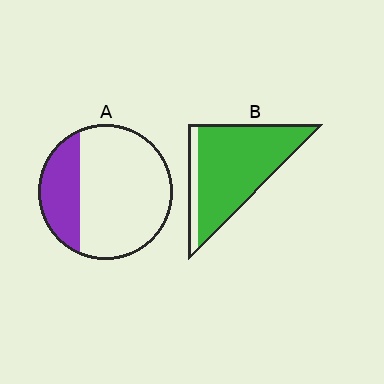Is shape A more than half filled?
No.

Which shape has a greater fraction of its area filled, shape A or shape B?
Shape B.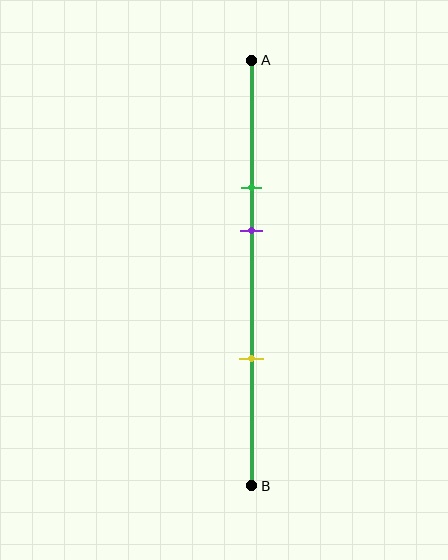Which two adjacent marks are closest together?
The green and purple marks are the closest adjacent pair.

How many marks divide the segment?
There are 3 marks dividing the segment.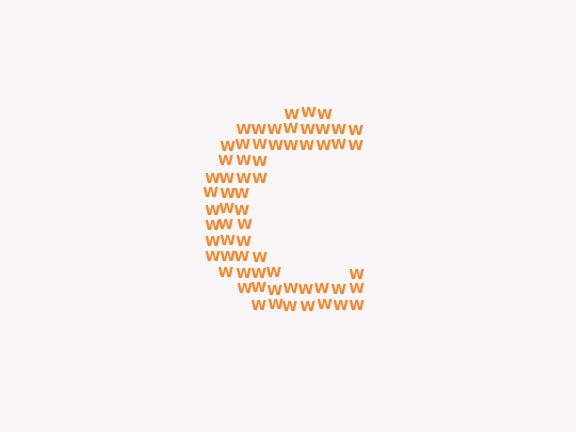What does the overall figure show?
The overall figure shows the letter C.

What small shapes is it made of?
It is made of small letter W's.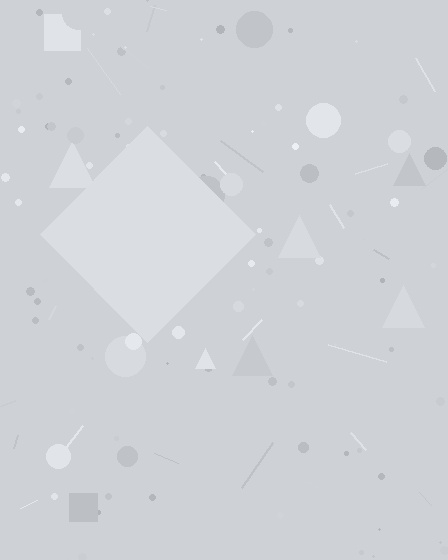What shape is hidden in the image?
A diamond is hidden in the image.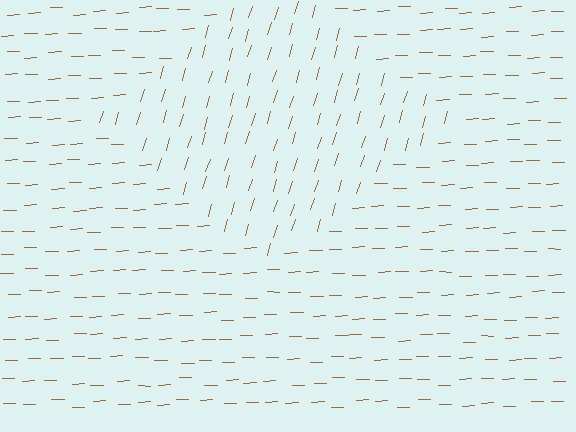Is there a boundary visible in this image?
Yes, there is a texture boundary formed by a change in line orientation.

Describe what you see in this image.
The image is filled with small brown line segments. A diamond region in the image has lines oriented differently from the surrounding lines, creating a visible texture boundary.